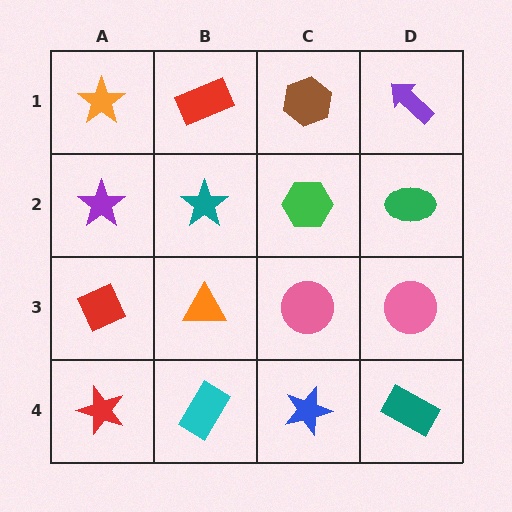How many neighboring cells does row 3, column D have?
3.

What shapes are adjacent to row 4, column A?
A red diamond (row 3, column A), a cyan rectangle (row 4, column B).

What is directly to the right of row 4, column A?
A cyan rectangle.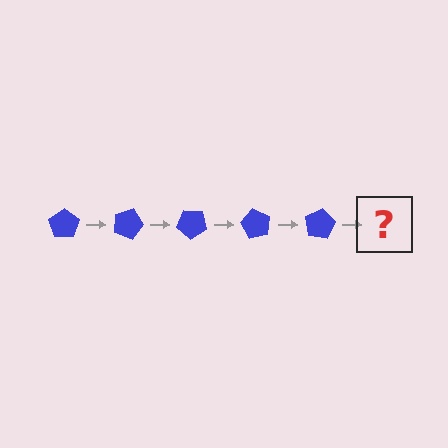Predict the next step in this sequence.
The next step is a blue pentagon rotated 100 degrees.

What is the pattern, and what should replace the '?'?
The pattern is that the pentagon rotates 20 degrees each step. The '?' should be a blue pentagon rotated 100 degrees.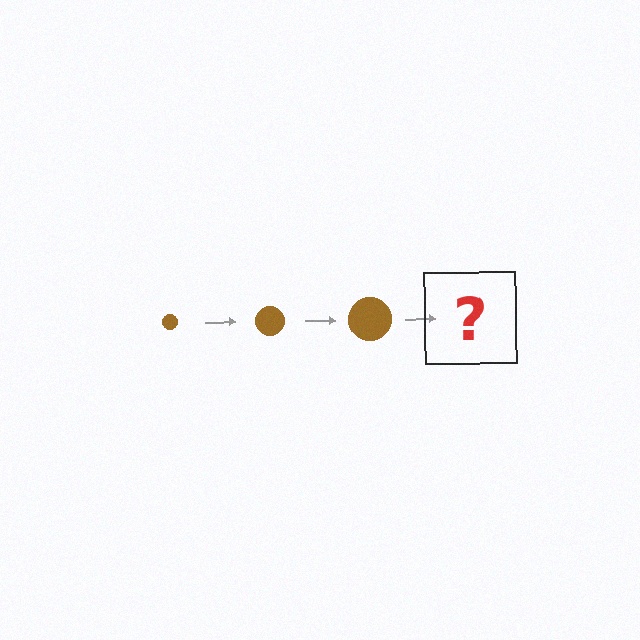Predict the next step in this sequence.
The next step is a brown circle, larger than the previous one.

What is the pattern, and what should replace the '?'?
The pattern is that the circle gets progressively larger each step. The '?' should be a brown circle, larger than the previous one.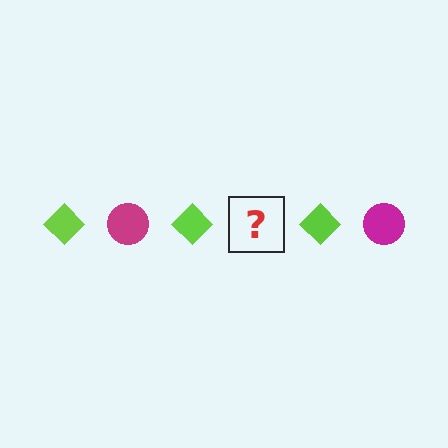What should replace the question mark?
The question mark should be replaced with a magenta circle.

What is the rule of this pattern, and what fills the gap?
The rule is that the pattern alternates between lime diamond and magenta circle. The gap should be filled with a magenta circle.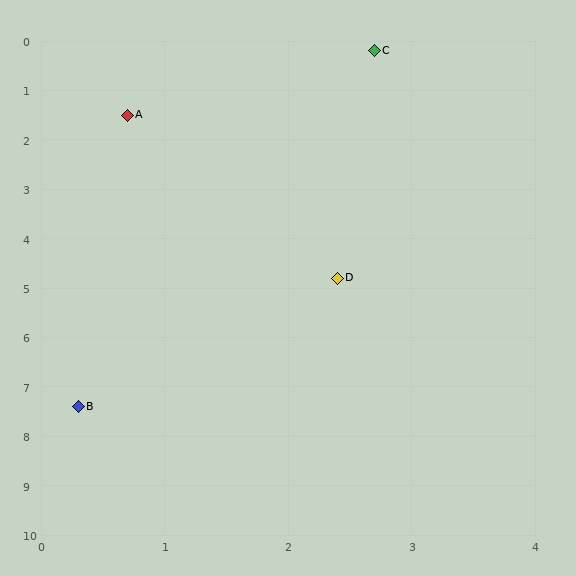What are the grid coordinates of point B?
Point B is at approximately (0.3, 7.4).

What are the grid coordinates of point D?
Point D is at approximately (2.4, 4.8).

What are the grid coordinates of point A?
Point A is at approximately (0.7, 1.5).